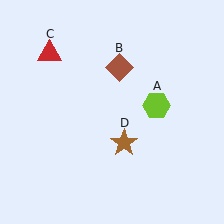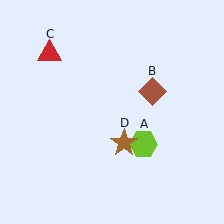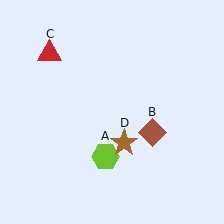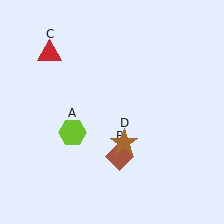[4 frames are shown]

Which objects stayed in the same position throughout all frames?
Red triangle (object C) and brown star (object D) remained stationary.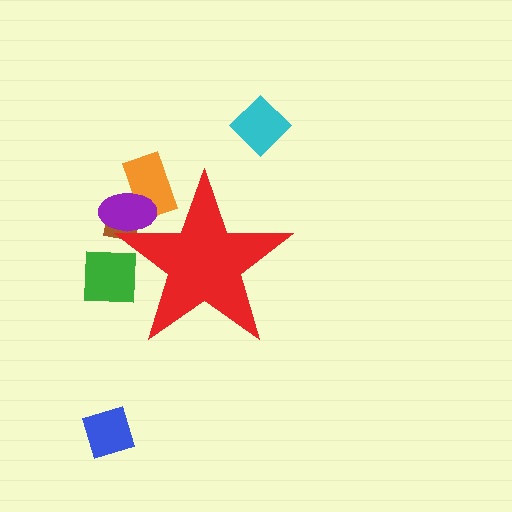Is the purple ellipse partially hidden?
Yes, the purple ellipse is partially hidden behind the red star.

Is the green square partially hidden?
Yes, the green square is partially hidden behind the red star.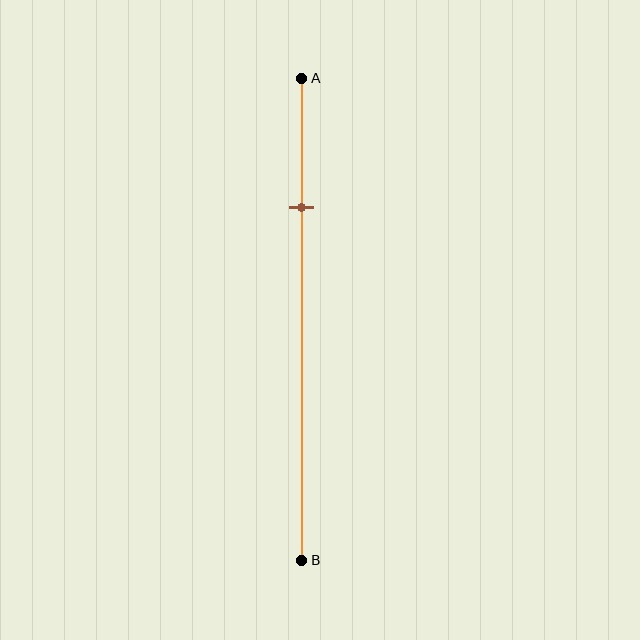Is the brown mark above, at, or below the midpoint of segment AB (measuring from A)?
The brown mark is above the midpoint of segment AB.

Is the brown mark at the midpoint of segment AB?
No, the mark is at about 25% from A, not at the 50% midpoint.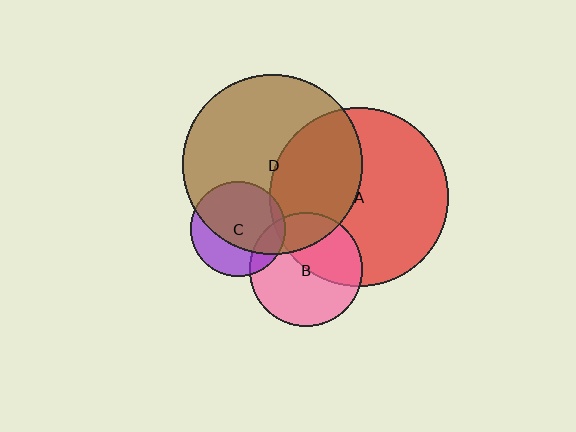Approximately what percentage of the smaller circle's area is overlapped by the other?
Approximately 25%.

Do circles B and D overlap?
Yes.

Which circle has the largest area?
Circle D (brown).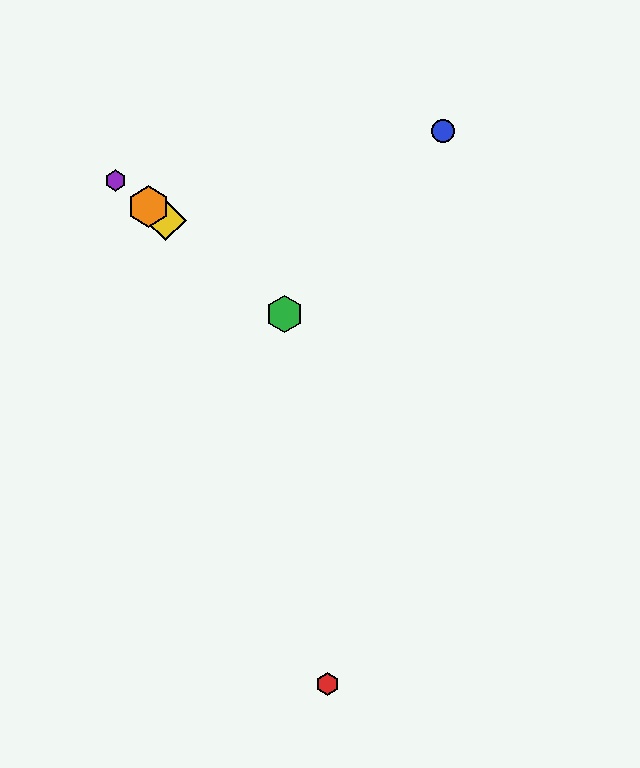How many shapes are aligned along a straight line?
4 shapes (the green hexagon, the yellow diamond, the purple hexagon, the orange hexagon) are aligned along a straight line.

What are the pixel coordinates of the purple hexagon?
The purple hexagon is at (115, 181).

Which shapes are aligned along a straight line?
The green hexagon, the yellow diamond, the purple hexagon, the orange hexagon are aligned along a straight line.